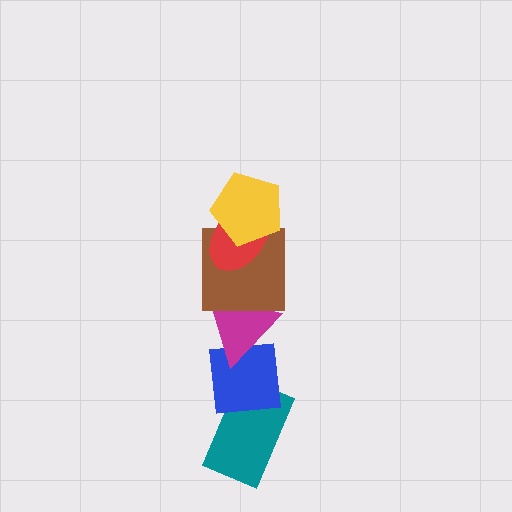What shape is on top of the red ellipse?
The yellow pentagon is on top of the red ellipse.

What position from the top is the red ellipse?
The red ellipse is 2nd from the top.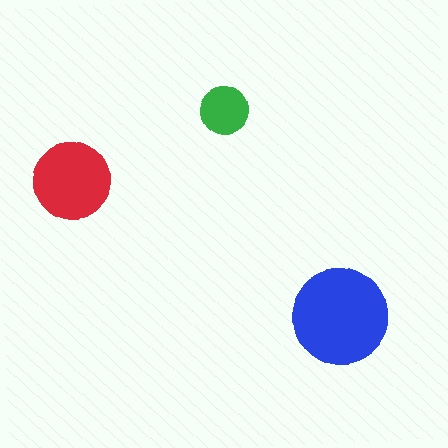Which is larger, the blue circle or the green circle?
The blue one.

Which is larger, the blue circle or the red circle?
The blue one.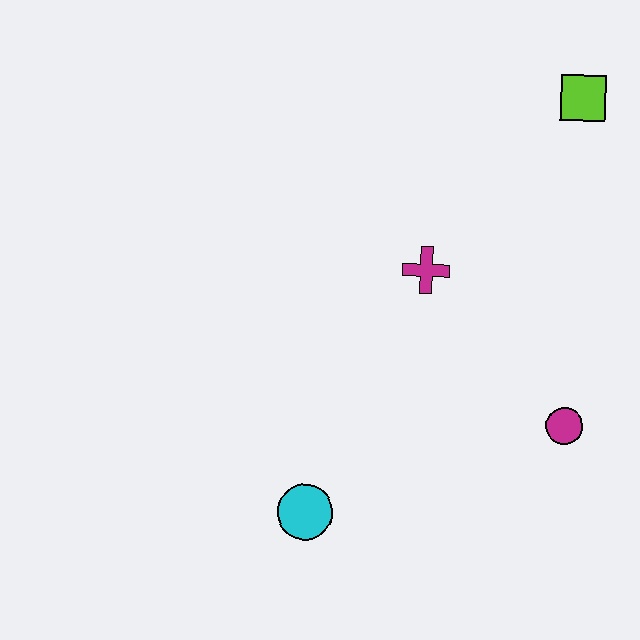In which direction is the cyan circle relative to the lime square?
The cyan circle is below the lime square.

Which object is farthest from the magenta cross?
The cyan circle is farthest from the magenta cross.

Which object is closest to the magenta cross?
The magenta circle is closest to the magenta cross.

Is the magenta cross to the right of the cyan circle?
Yes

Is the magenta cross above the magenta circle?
Yes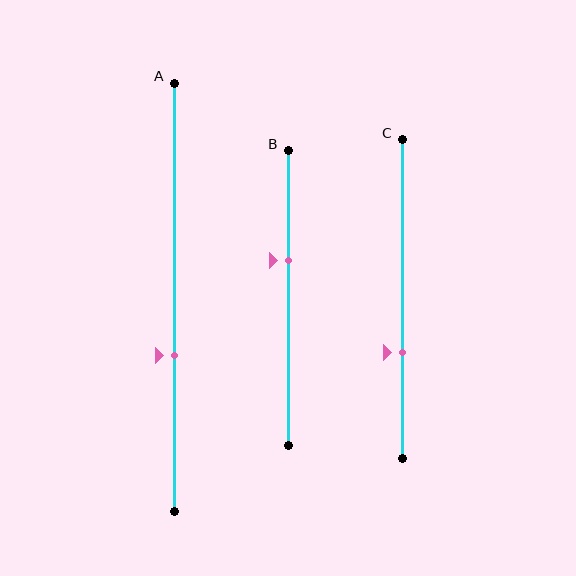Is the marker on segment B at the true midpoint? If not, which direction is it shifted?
No, the marker on segment B is shifted upward by about 13% of the segment length.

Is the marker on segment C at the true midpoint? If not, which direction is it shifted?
No, the marker on segment C is shifted downward by about 17% of the segment length.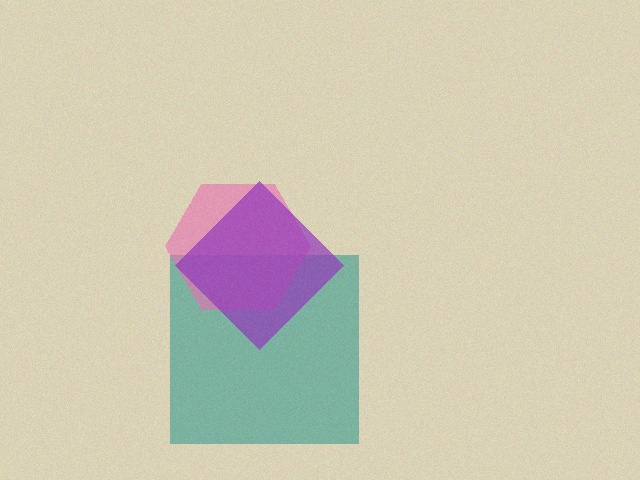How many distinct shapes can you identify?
There are 3 distinct shapes: a teal square, a pink hexagon, a purple diamond.